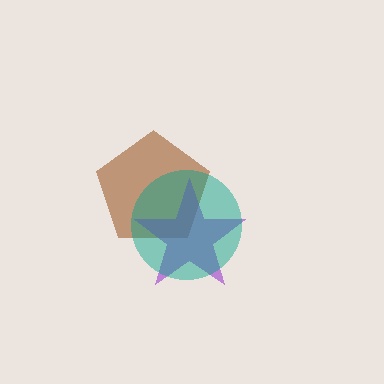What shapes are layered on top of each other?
The layered shapes are: a brown pentagon, a purple star, a teal circle.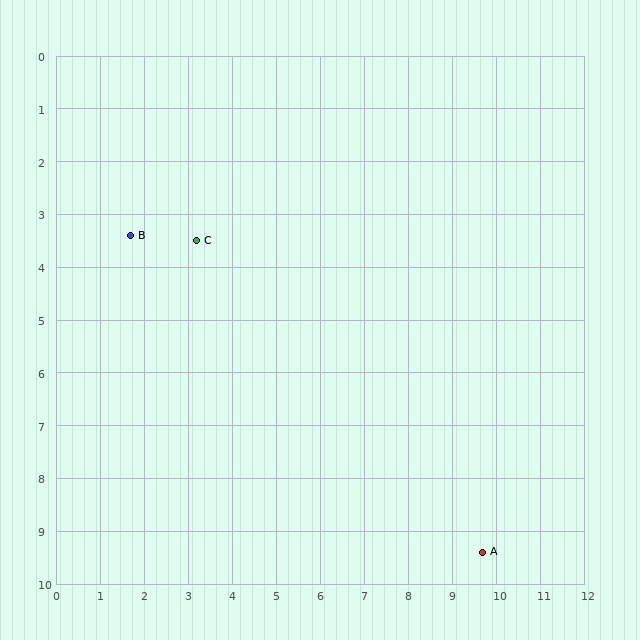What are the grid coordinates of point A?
Point A is at approximately (9.7, 9.4).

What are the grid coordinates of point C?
Point C is at approximately (3.2, 3.5).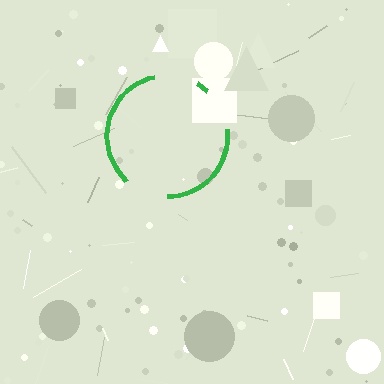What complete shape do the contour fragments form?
The contour fragments form a circle.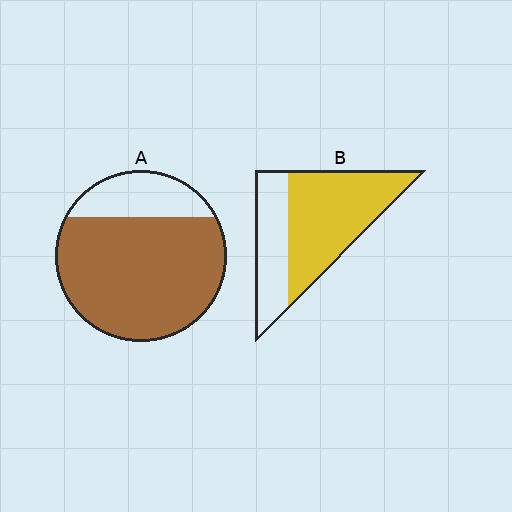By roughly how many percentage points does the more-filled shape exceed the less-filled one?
By roughly 15 percentage points (A over B).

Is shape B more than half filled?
Yes.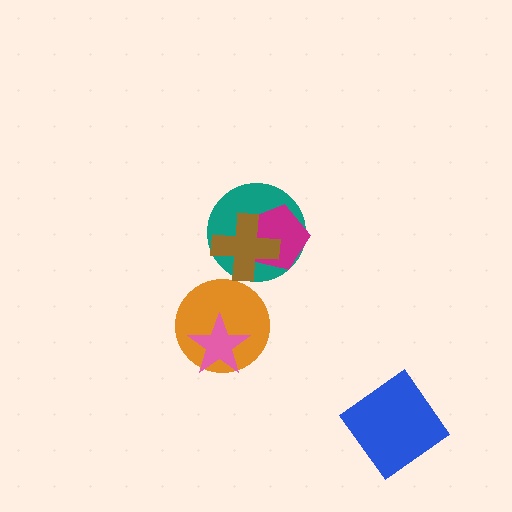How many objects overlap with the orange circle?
1 object overlaps with the orange circle.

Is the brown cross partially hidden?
No, no other shape covers it.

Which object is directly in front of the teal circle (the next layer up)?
The magenta pentagon is directly in front of the teal circle.